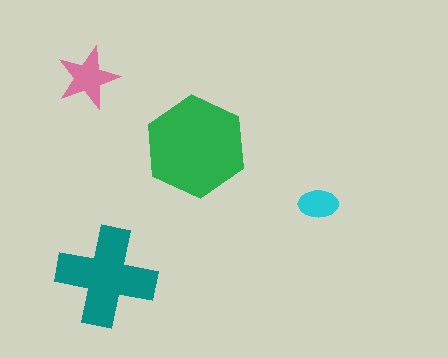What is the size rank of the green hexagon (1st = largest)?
1st.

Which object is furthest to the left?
The pink star is leftmost.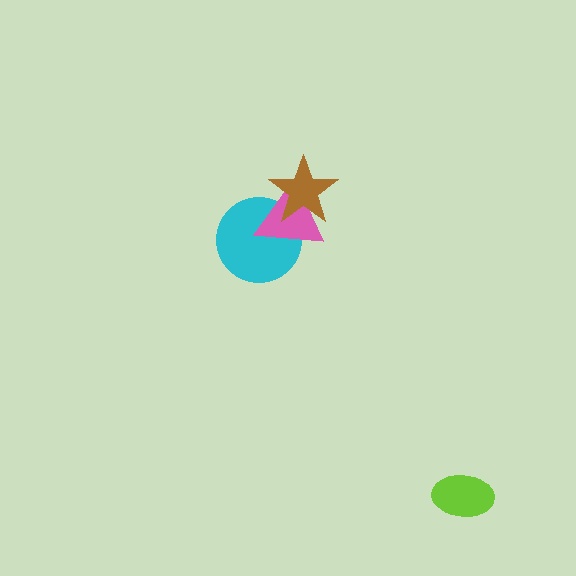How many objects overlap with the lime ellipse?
0 objects overlap with the lime ellipse.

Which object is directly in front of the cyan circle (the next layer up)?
The pink triangle is directly in front of the cyan circle.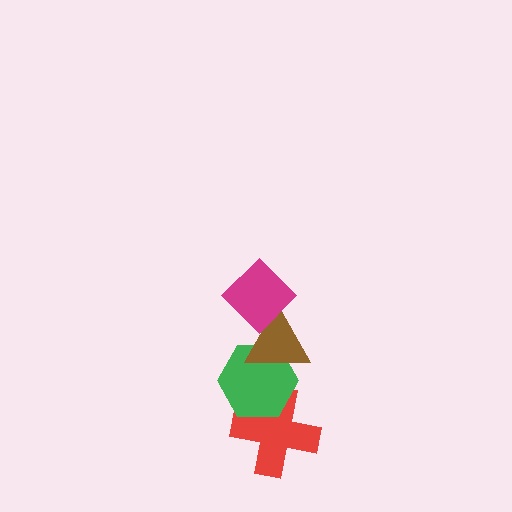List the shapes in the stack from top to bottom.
From top to bottom: the magenta diamond, the brown triangle, the green hexagon, the red cross.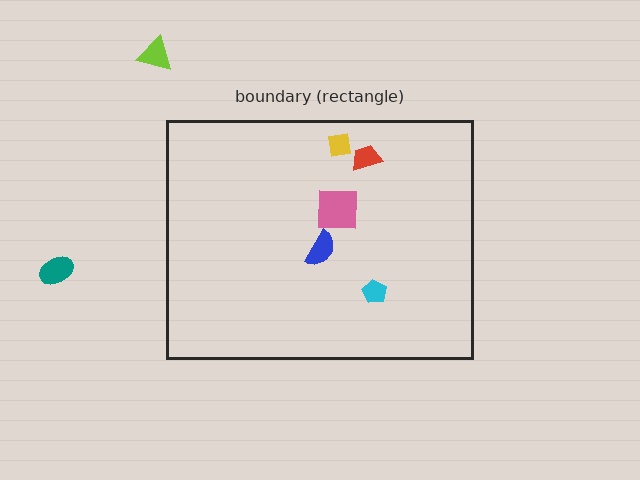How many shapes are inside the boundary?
5 inside, 2 outside.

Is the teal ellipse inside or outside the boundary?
Outside.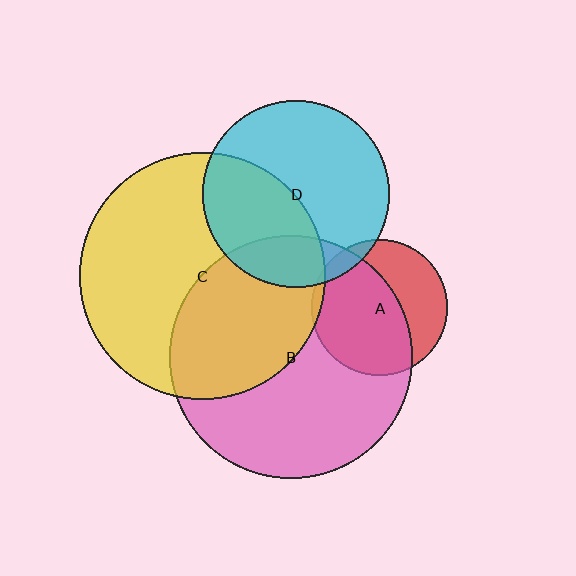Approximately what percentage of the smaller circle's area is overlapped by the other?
Approximately 5%.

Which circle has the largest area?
Circle C (yellow).